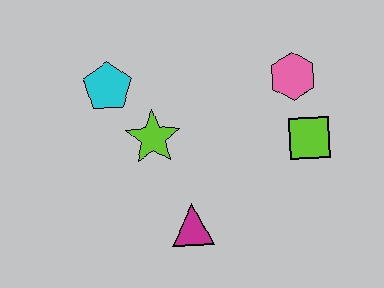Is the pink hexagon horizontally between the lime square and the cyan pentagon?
Yes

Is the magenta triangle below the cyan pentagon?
Yes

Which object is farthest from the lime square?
The cyan pentagon is farthest from the lime square.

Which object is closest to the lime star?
The cyan pentagon is closest to the lime star.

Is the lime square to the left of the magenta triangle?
No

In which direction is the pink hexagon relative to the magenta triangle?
The pink hexagon is above the magenta triangle.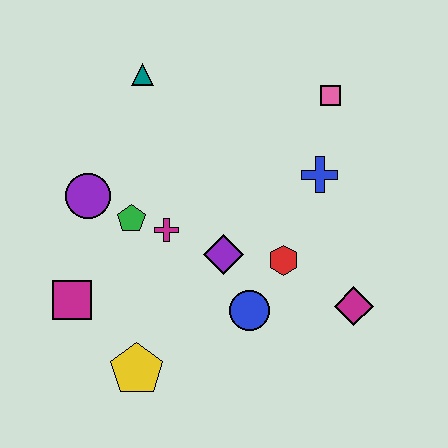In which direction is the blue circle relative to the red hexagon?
The blue circle is below the red hexagon.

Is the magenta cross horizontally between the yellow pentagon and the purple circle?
No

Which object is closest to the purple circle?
The green pentagon is closest to the purple circle.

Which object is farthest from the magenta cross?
The pink square is farthest from the magenta cross.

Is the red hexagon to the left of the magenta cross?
No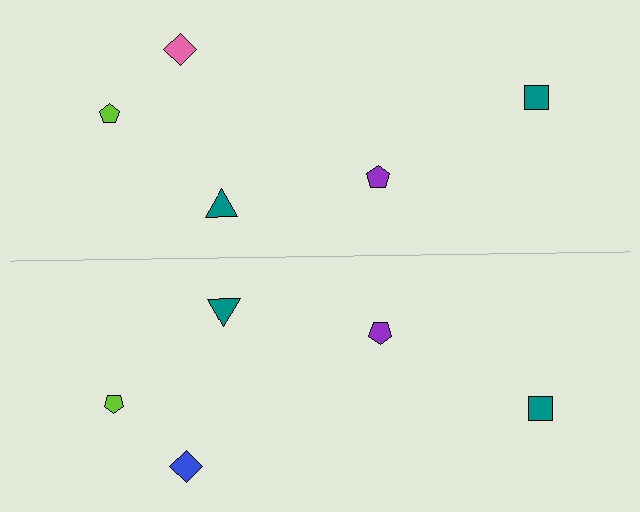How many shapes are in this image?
There are 10 shapes in this image.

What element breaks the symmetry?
The blue diamond on the bottom side breaks the symmetry — its mirror counterpart is pink.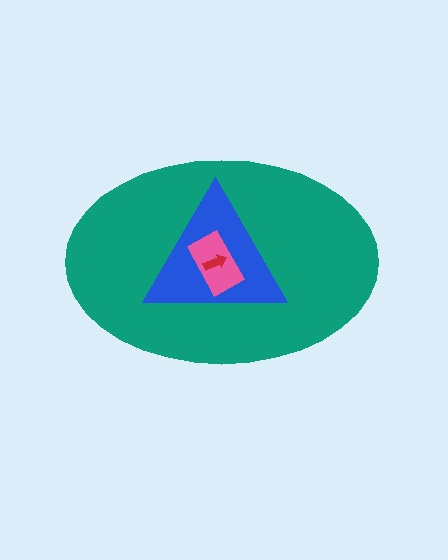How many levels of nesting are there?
4.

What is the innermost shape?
The red arrow.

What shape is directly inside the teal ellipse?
The blue triangle.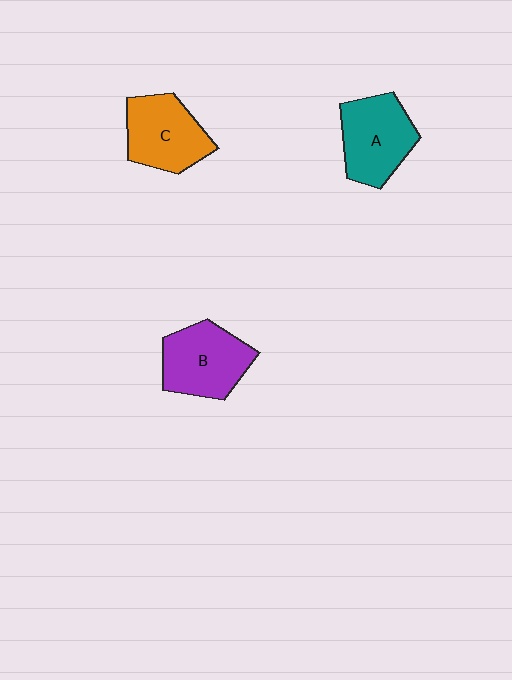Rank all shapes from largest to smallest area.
From largest to smallest: B (purple), A (teal), C (orange).